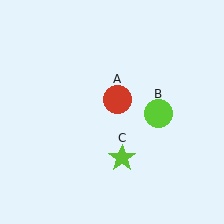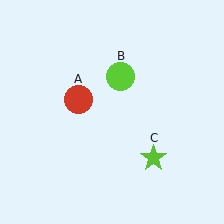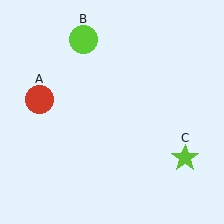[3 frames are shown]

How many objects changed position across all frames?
3 objects changed position: red circle (object A), lime circle (object B), lime star (object C).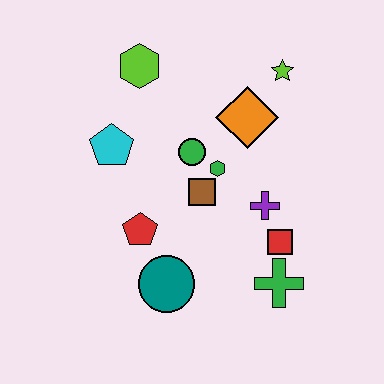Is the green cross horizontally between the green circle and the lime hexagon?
No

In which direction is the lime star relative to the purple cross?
The lime star is above the purple cross.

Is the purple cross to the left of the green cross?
Yes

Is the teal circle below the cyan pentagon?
Yes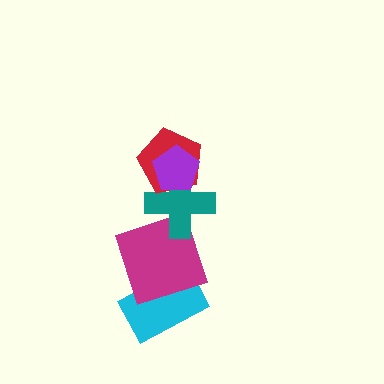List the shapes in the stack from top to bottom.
From top to bottom: the purple pentagon, the red pentagon, the teal cross, the magenta square, the cyan rectangle.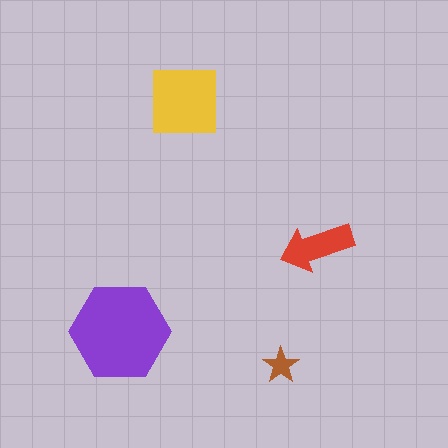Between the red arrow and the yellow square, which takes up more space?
The yellow square.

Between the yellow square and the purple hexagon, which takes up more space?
The purple hexagon.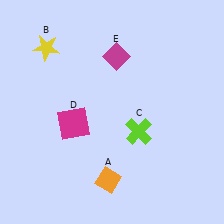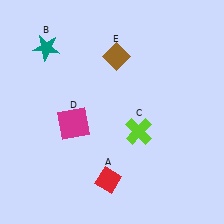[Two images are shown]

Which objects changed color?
A changed from orange to red. B changed from yellow to teal. E changed from magenta to brown.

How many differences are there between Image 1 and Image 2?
There are 3 differences between the two images.